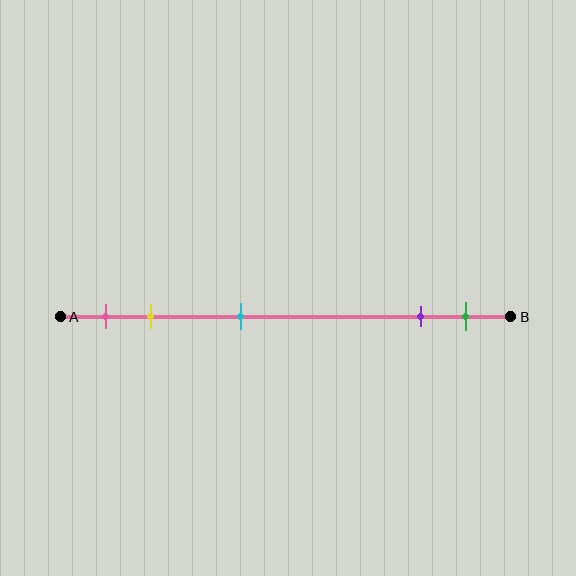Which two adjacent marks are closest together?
The purple and green marks are the closest adjacent pair.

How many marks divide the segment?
There are 5 marks dividing the segment.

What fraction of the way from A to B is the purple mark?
The purple mark is approximately 80% (0.8) of the way from A to B.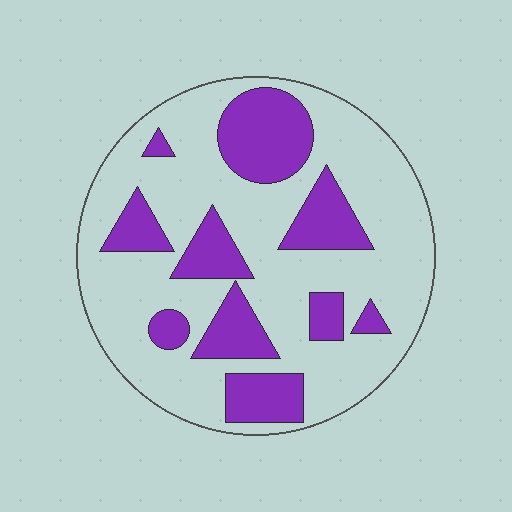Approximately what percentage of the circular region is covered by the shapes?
Approximately 30%.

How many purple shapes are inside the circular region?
10.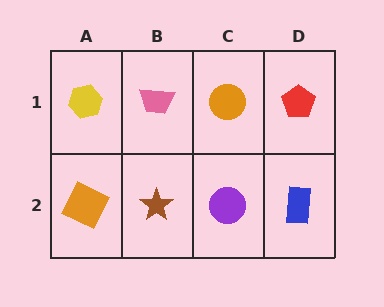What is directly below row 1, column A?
An orange square.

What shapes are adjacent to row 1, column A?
An orange square (row 2, column A), a pink trapezoid (row 1, column B).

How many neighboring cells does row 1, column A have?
2.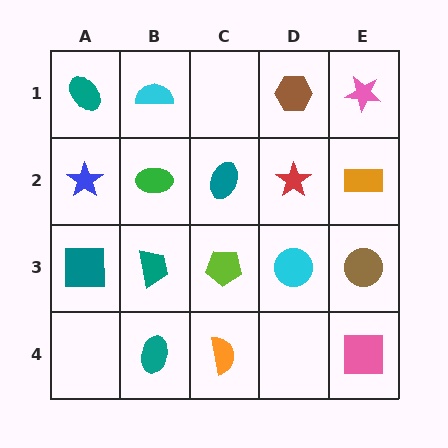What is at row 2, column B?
A green ellipse.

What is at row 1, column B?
A cyan semicircle.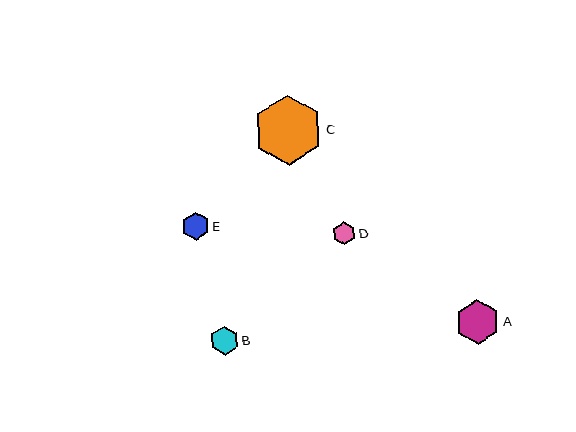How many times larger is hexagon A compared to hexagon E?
Hexagon A is approximately 1.6 times the size of hexagon E.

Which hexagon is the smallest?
Hexagon D is the smallest with a size of approximately 23 pixels.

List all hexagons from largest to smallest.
From largest to smallest: C, A, B, E, D.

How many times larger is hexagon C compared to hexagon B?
Hexagon C is approximately 2.4 times the size of hexagon B.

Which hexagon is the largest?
Hexagon C is the largest with a size of approximately 70 pixels.